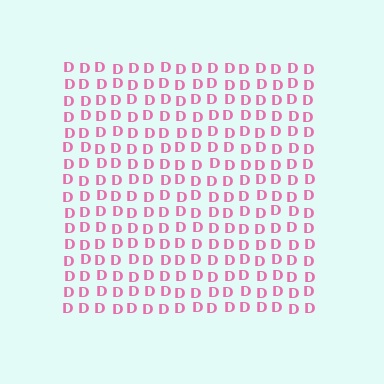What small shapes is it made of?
It is made of small letter D's.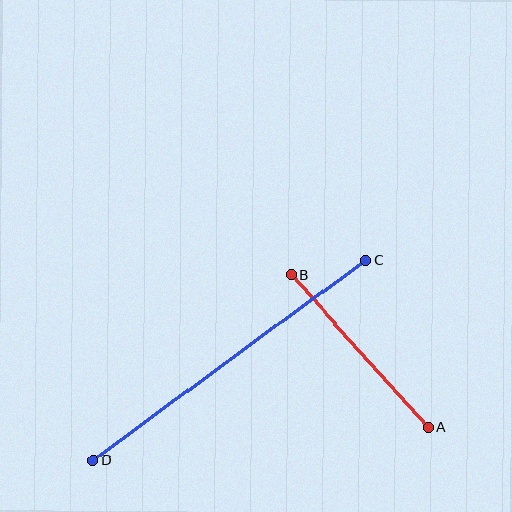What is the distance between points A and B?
The distance is approximately 205 pixels.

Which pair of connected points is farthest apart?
Points C and D are farthest apart.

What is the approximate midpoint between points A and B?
The midpoint is at approximately (360, 351) pixels.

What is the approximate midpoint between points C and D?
The midpoint is at approximately (229, 360) pixels.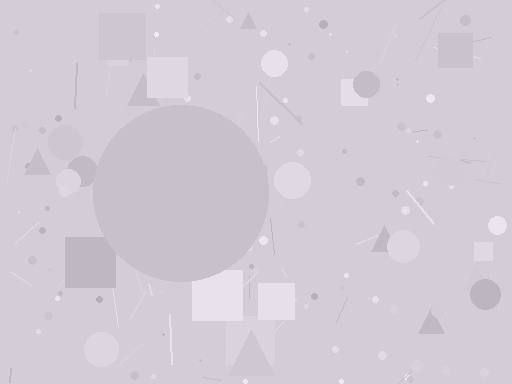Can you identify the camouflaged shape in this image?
The camouflaged shape is a circle.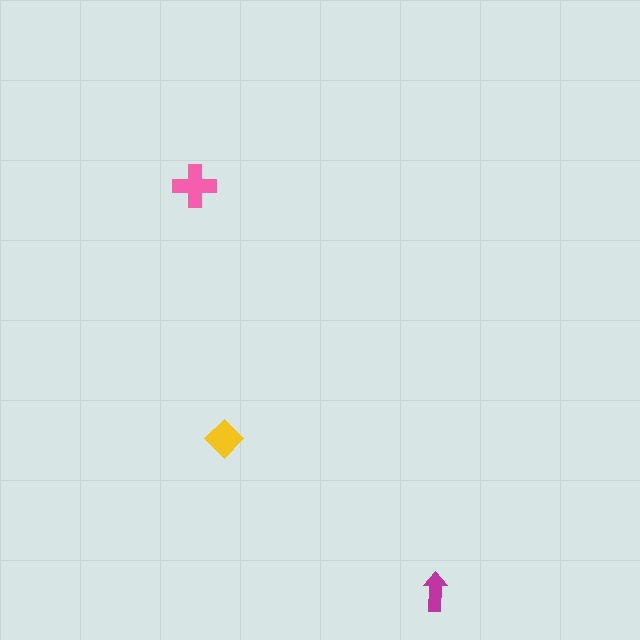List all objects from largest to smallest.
The pink cross, the yellow diamond, the magenta arrow.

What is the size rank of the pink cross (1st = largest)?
1st.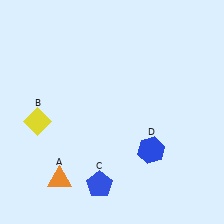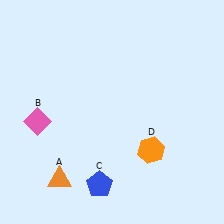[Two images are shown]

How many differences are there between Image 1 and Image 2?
There are 2 differences between the two images.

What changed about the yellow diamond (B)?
In Image 1, B is yellow. In Image 2, it changed to pink.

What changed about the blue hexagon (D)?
In Image 1, D is blue. In Image 2, it changed to orange.